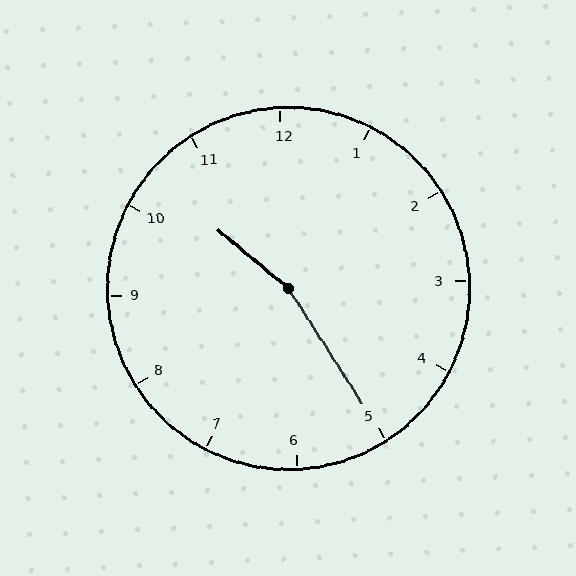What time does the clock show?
10:25.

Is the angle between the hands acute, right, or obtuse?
It is obtuse.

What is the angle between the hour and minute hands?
Approximately 162 degrees.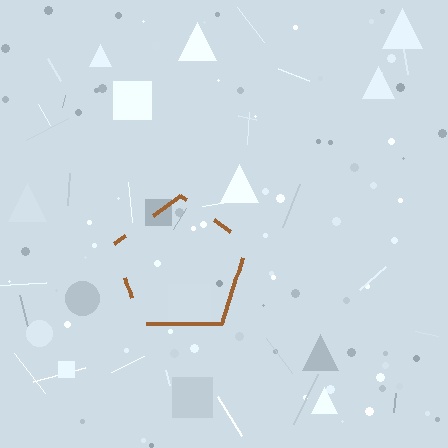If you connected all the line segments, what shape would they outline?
They would outline a pentagon.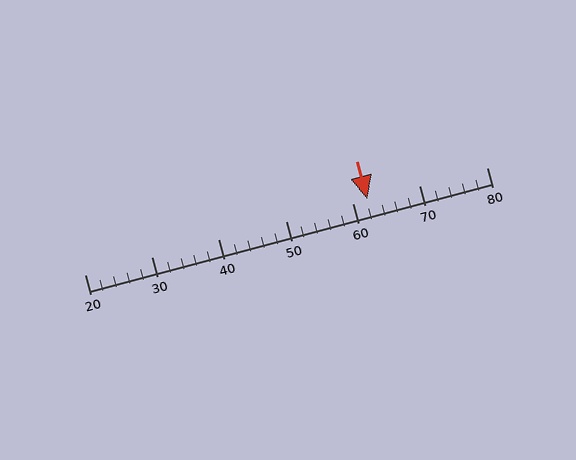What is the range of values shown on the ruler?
The ruler shows values from 20 to 80.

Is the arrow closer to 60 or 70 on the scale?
The arrow is closer to 60.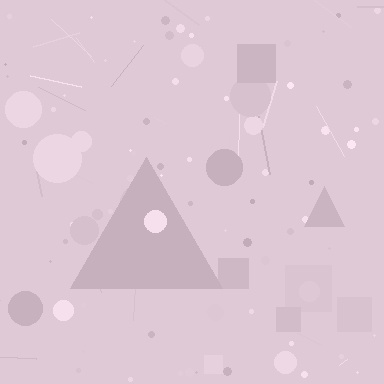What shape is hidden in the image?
A triangle is hidden in the image.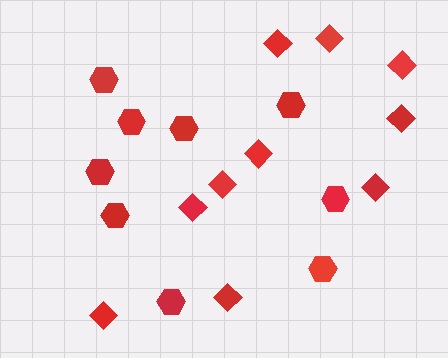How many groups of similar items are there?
There are 2 groups: one group of hexagons (9) and one group of diamonds (10).